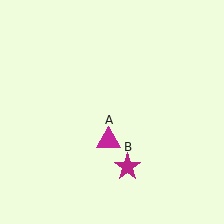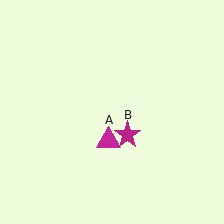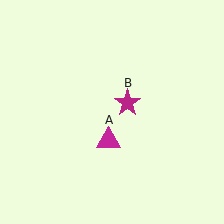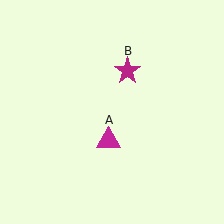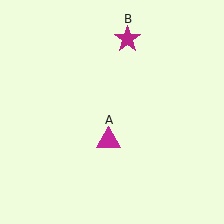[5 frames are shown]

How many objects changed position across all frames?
1 object changed position: magenta star (object B).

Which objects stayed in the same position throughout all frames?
Magenta triangle (object A) remained stationary.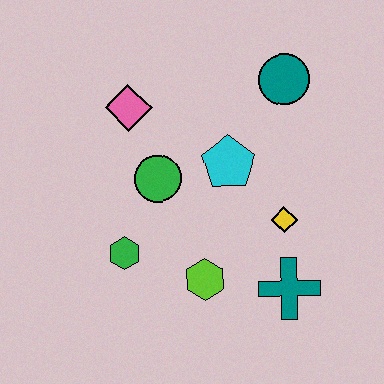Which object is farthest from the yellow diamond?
The pink diamond is farthest from the yellow diamond.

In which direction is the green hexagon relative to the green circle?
The green hexagon is below the green circle.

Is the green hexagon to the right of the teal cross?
No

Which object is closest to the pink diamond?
The green circle is closest to the pink diamond.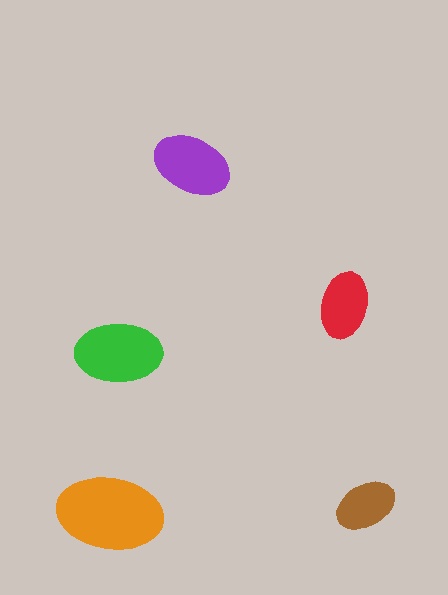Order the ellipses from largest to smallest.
the orange one, the green one, the purple one, the red one, the brown one.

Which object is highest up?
The purple ellipse is topmost.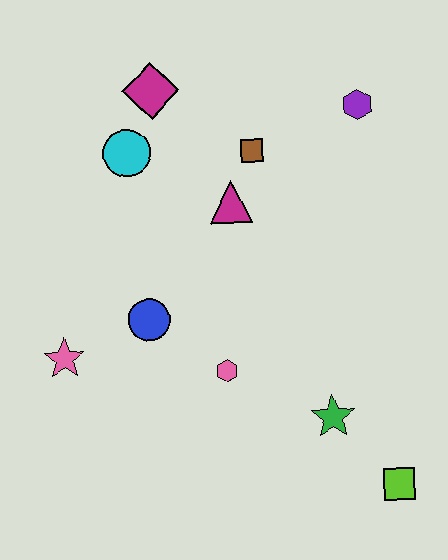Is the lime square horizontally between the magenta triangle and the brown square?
No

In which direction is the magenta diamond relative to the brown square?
The magenta diamond is to the left of the brown square.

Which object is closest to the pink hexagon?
The blue circle is closest to the pink hexagon.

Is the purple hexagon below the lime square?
No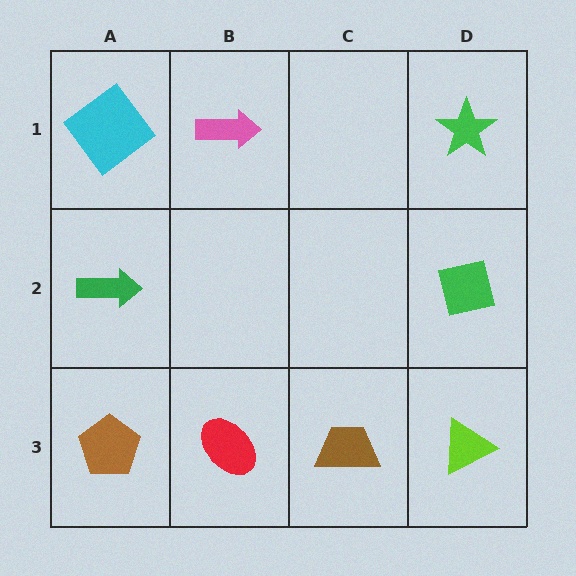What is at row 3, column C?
A brown trapezoid.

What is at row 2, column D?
A green square.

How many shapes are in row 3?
4 shapes.